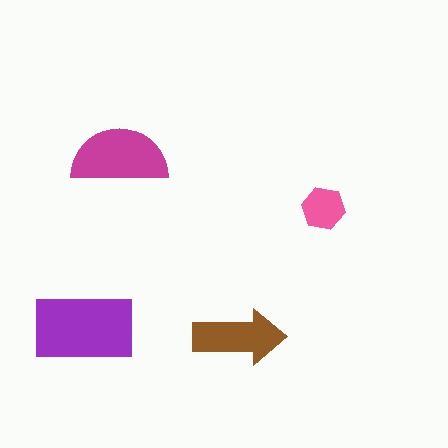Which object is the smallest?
The pink hexagon.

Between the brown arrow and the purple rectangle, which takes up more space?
The purple rectangle.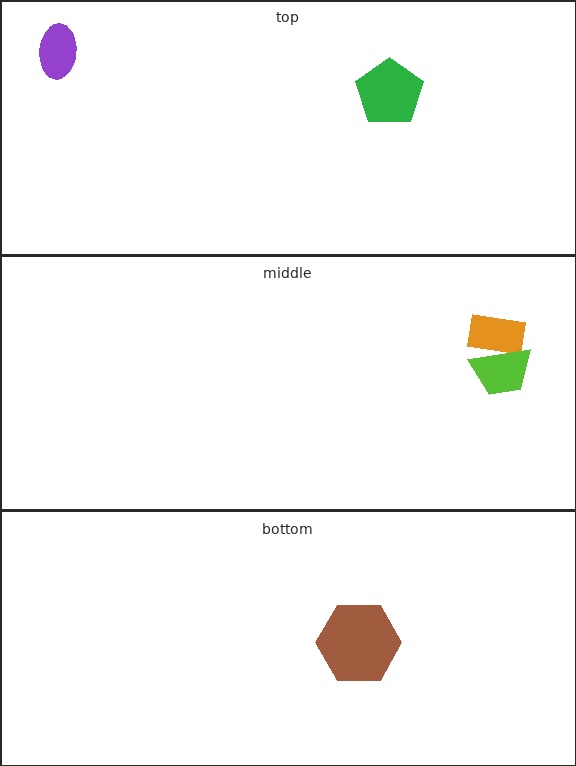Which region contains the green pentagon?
The top region.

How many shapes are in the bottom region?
1.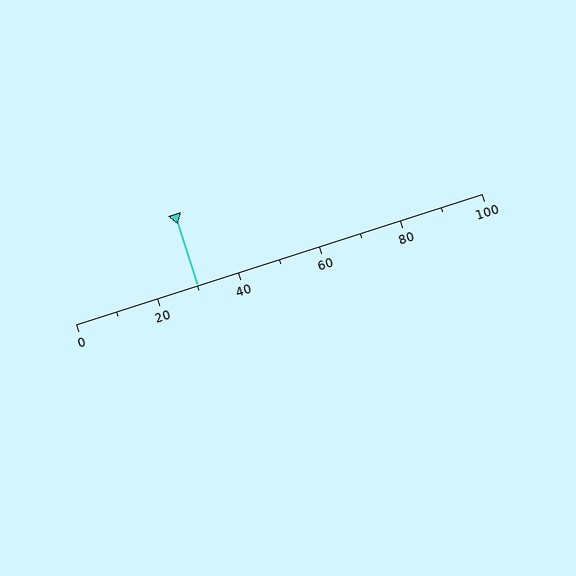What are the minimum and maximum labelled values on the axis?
The axis runs from 0 to 100.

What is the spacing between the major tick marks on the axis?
The major ticks are spaced 20 apart.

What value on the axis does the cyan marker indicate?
The marker indicates approximately 30.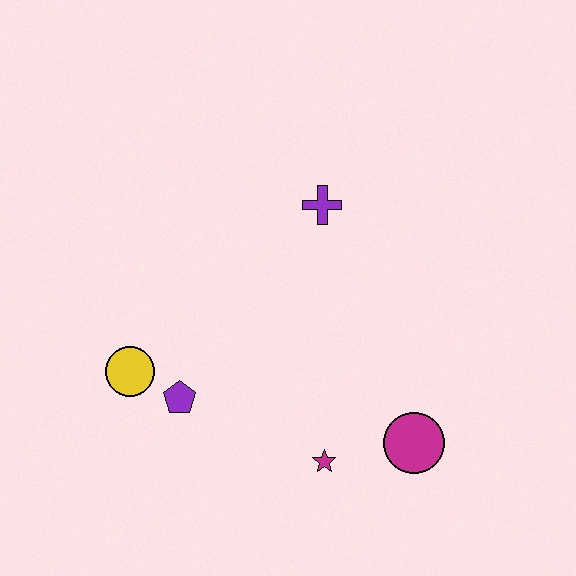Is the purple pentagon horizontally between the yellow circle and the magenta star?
Yes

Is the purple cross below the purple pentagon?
No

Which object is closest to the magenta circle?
The magenta star is closest to the magenta circle.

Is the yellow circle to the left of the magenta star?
Yes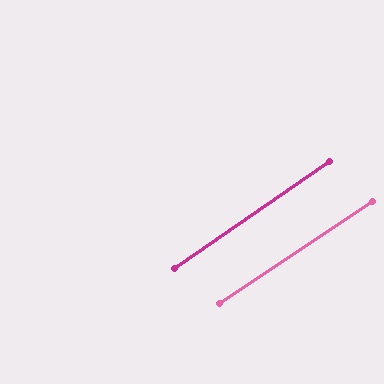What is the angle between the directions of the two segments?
Approximately 1 degree.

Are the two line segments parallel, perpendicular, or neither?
Parallel — their directions differ by only 0.9°.